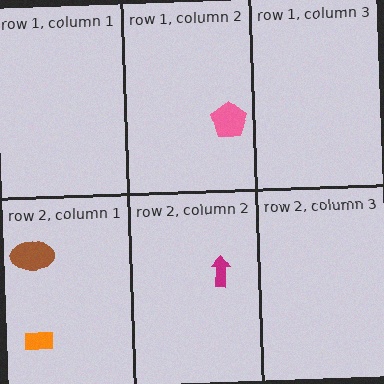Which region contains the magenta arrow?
The row 2, column 2 region.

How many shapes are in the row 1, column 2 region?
1.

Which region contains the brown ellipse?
The row 2, column 1 region.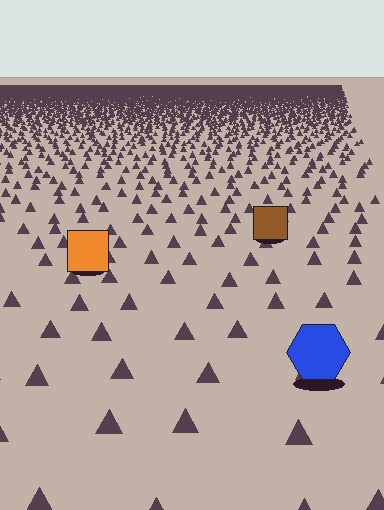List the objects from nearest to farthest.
From nearest to farthest: the blue hexagon, the orange square, the brown square.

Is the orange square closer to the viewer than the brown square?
Yes. The orange square is closer — you can tell from the texture gradient: the ground texture is coarser near it.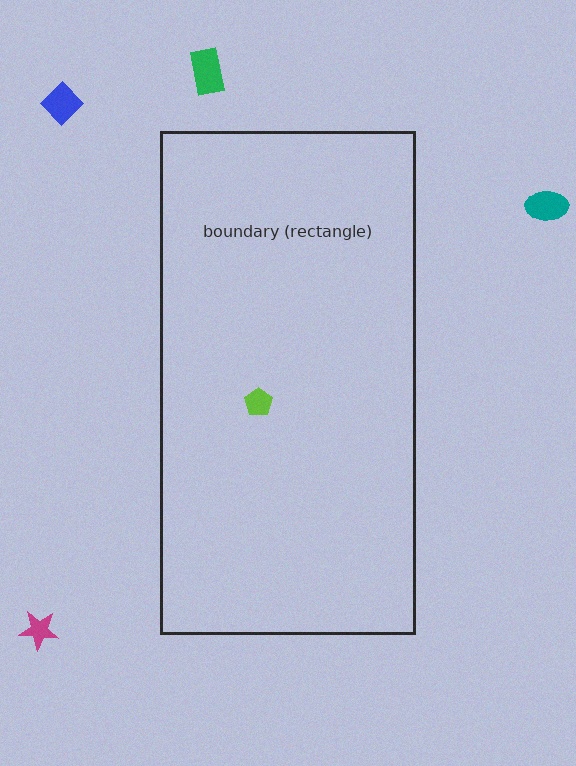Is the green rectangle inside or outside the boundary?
Outside.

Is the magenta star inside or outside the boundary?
Outside.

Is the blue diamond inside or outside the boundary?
Outside.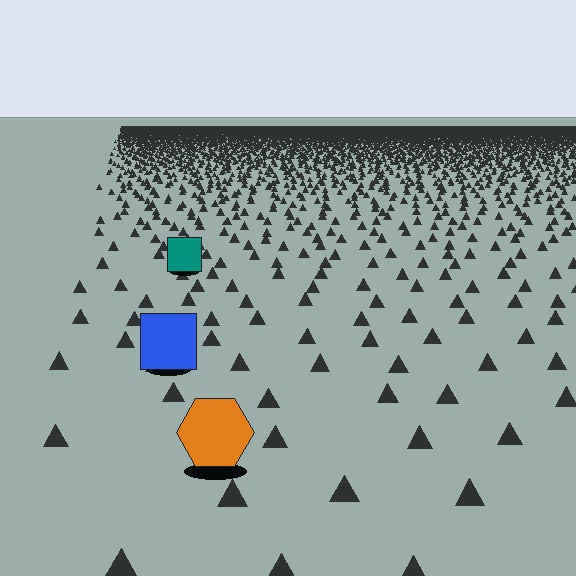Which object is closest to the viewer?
The orange hexagon is closest. The texture marks near it are larger and more spread out.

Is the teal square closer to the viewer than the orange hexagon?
No. The orange hexagon is closer — you can tell from the texture gradient: the ground texture is coarser near it.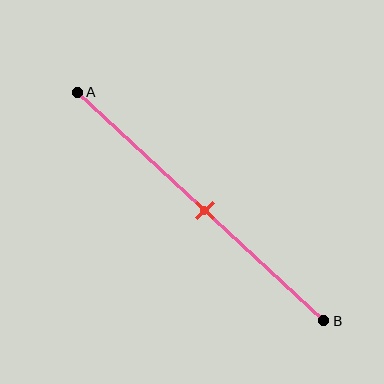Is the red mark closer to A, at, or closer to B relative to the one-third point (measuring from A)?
The red mark is closer to point B than the one-third point of segment AB.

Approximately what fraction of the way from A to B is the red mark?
The red mark is approximately 50% of the way from A to B.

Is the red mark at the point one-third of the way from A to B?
No, the mark is at about 50% from A, not at the 33% one-third point.